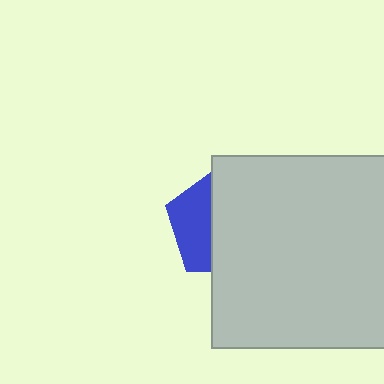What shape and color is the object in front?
The object in front is a light gray rectangle.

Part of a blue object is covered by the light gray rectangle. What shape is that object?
It is a pentagon.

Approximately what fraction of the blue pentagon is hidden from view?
Roughly 62% of the blue pentagon is hidden behind the light gray rectangle.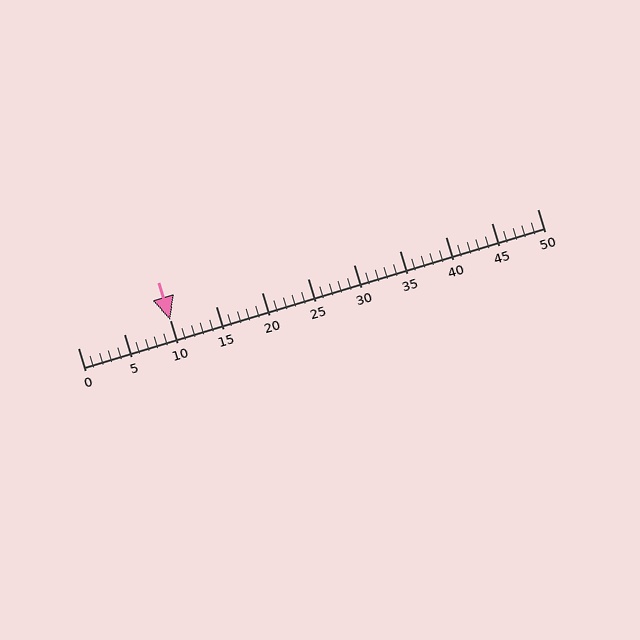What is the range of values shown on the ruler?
The ruler shows values from 0 to 50.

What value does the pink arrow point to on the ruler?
The pink arrow points to approximately 10.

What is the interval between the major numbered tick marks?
The major tick marks are spaced 5 units apart.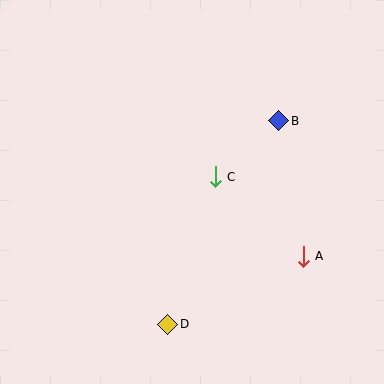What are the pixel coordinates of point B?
Point B is at (279, 121).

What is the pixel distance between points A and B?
The distance between A and B is 138 pixels.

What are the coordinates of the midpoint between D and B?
The midpoint between D and B is at (223, 222).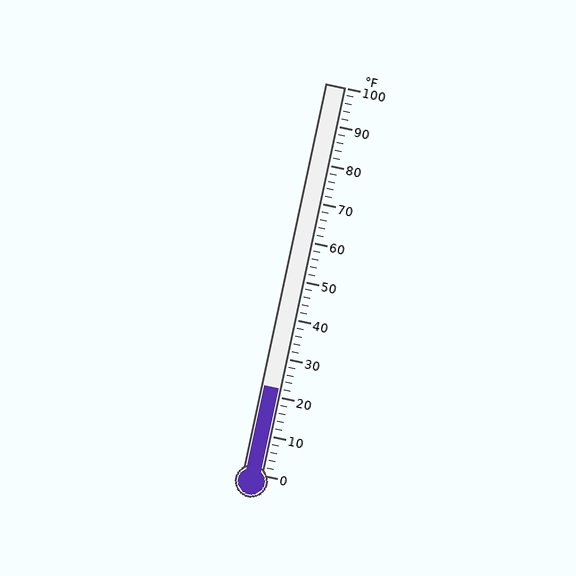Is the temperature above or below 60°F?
The temperature is below 60°F.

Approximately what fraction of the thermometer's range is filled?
The thermometer is filled to approximately 20% of its range.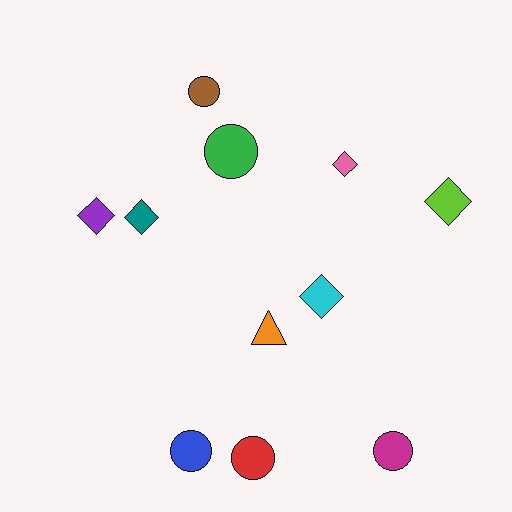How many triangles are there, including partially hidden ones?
There is 1 triangle.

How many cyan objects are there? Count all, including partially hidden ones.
There is 1 cyan object.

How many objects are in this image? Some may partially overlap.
There are 11 objects.